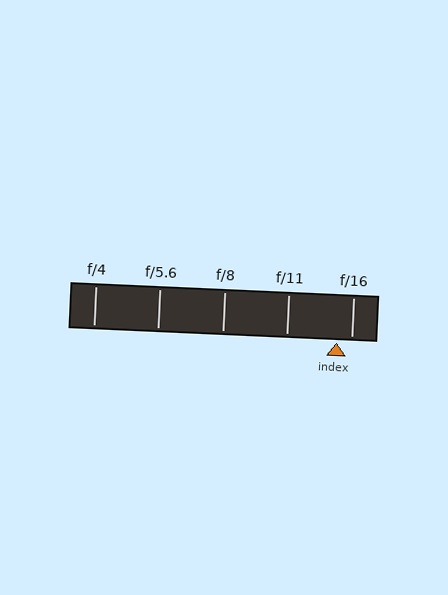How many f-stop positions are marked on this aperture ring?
There are 5 f-stop positions marked.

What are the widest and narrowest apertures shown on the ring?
The widest aperture shown is f/4 and the narrowest is f/16.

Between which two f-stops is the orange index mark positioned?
The index mark is between f/11 and f/16.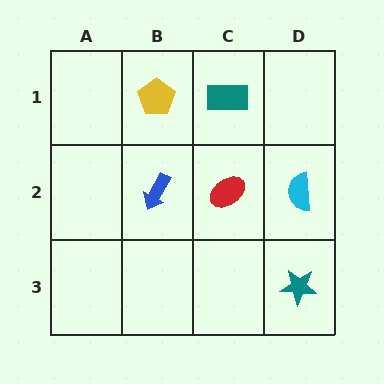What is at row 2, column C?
A red ellipse.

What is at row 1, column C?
A teal rectangle.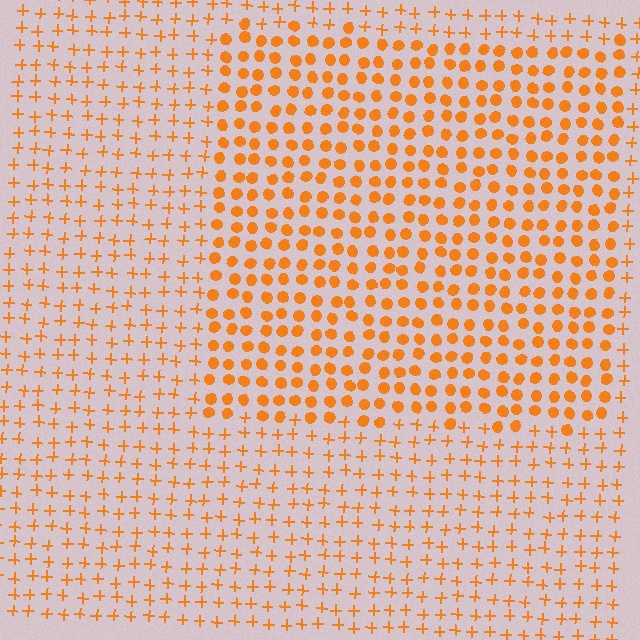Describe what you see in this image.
The image is filled with small orange elements arranged in a uniform grid. A rectangle-shaped region contains circles, while the surrounding area contains plus signs. The boundary is defined purely by the change in element shape.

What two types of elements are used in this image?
The image uses circles inside the rectangle region and plus signs outside it.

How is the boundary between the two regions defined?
The boundary is defined by a change in element shape: circles inside vs. plus signs outside. All elements share the same color and spacing.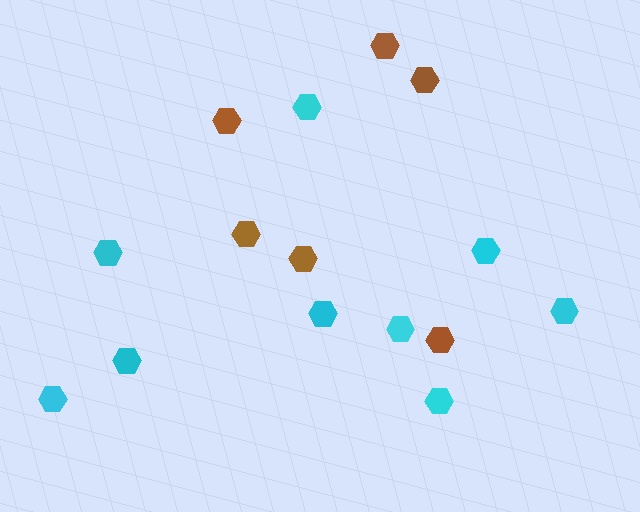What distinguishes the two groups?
There are 2 groups: one group of brown hexagons (6) and one group of cyan hexagons (9).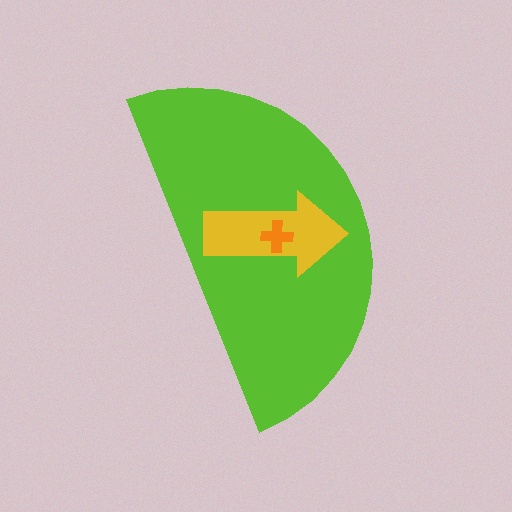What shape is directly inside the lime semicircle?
The yellow arrow.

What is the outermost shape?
The lime semicircle.